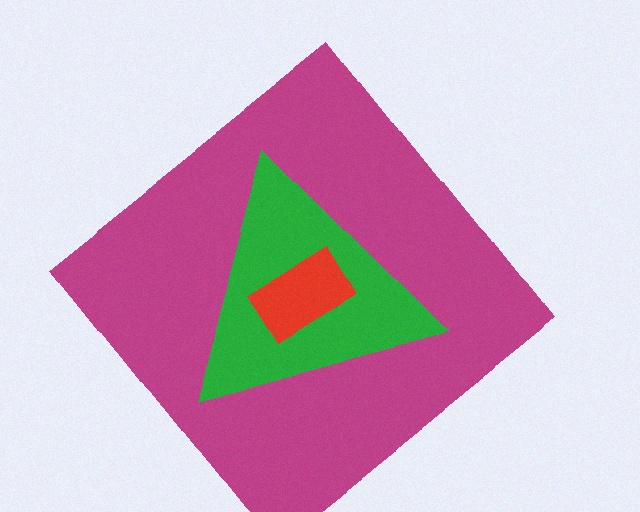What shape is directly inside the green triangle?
The red rectangle.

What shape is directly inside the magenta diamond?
The green triangle.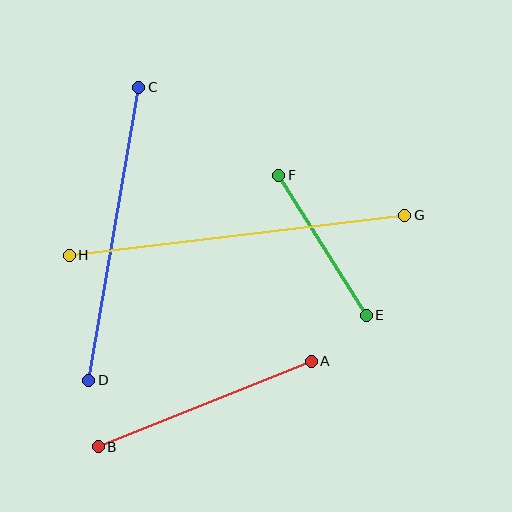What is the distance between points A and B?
The distance is approximately 230 pixels.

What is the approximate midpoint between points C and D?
The midpoint is at approximately (114, 234) pixels.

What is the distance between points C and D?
The distance is approximately 297 pixels.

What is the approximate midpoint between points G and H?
The midpoint is at approximately (237, 235) pixels.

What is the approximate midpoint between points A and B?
The midpoint is at approximately (205, 404) pixels.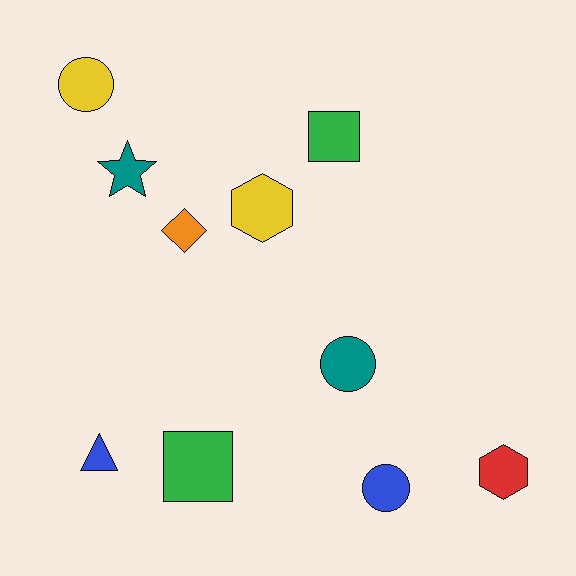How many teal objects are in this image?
There are 2 teal objects.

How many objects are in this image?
There are 10 objects.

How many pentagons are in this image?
There are no pentagons.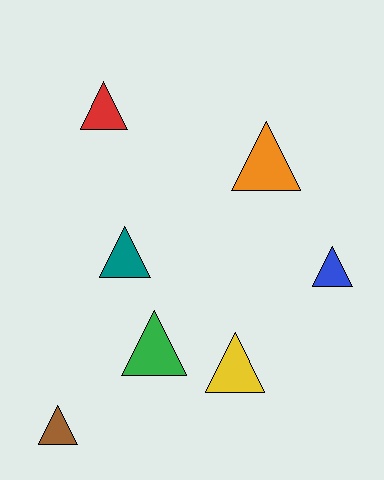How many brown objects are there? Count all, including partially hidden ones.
There is 1 brown object.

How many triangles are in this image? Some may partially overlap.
There are 7 triangles.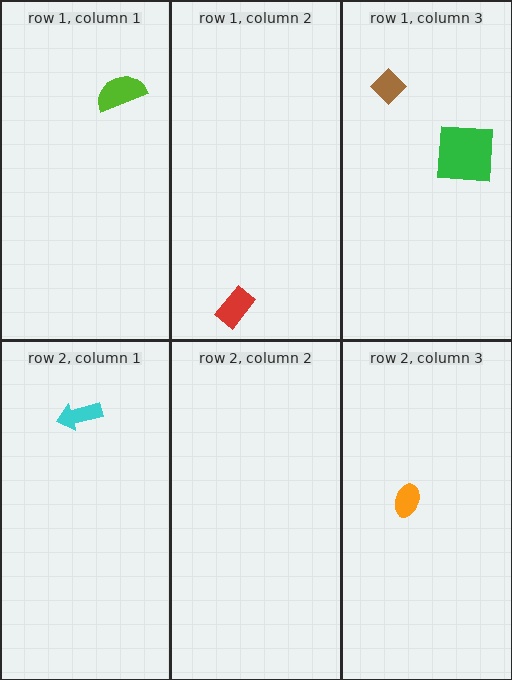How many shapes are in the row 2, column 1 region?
1.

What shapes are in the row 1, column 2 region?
The red rectangle.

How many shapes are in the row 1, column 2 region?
1.